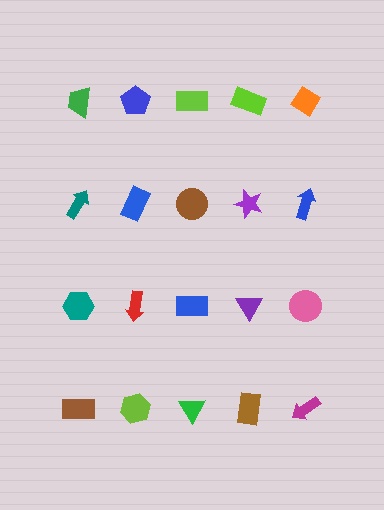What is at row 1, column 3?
A lime rectangle.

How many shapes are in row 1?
5 shapes.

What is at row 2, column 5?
A blue arrow.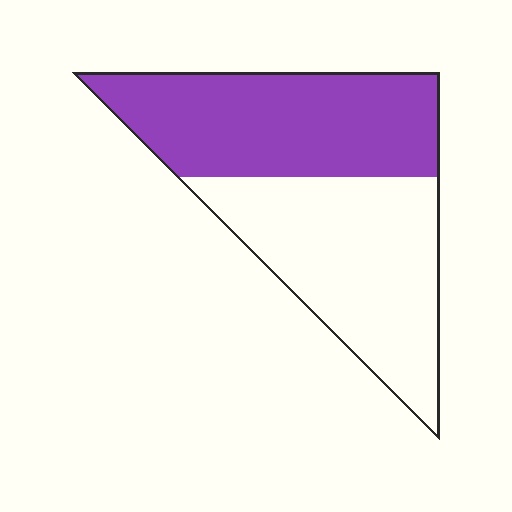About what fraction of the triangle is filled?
About one half (1/2).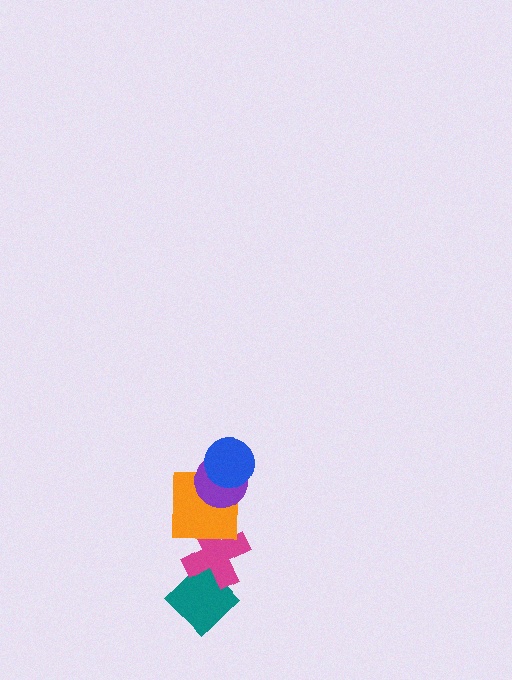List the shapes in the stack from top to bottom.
From top to bottom: the blue circle, the purple circle, the orange square, the magenta cross, the teal diamond.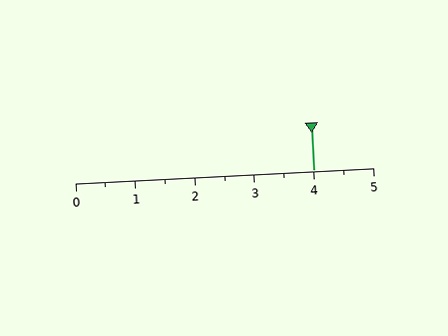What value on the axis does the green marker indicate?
The marker indicates approximately 4.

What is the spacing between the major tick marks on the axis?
The major ticks are spaced 1 apart.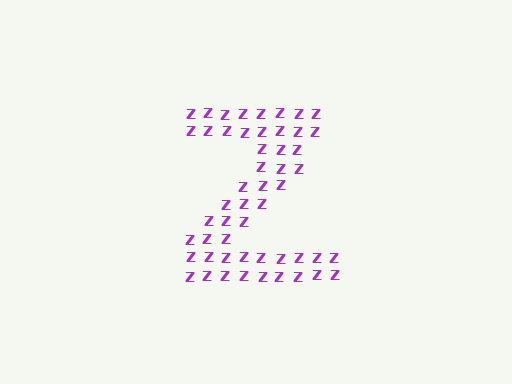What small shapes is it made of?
It is made of small letter Z's.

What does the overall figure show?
The overall figure shows the letter Z.